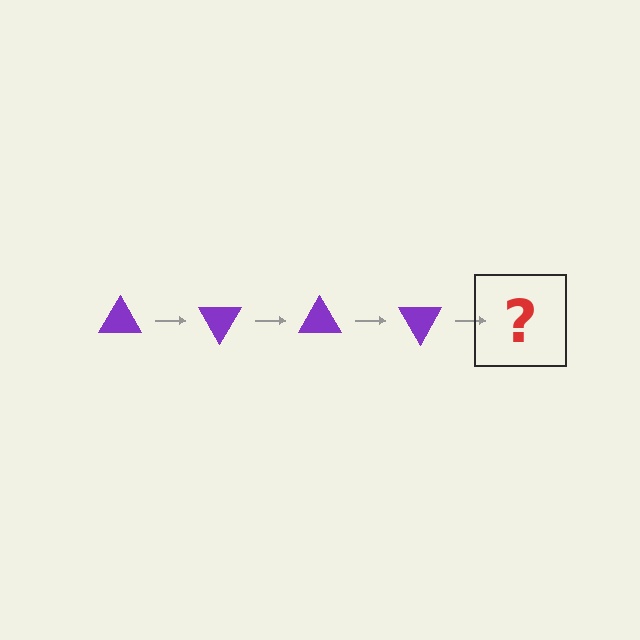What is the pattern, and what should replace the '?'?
The pattern is that the triangle rotates 60 degrees each step. The '?' should be a purple triangle rotated 240 degrees.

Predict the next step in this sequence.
The next step is a purple triangle rotated 240 degrees.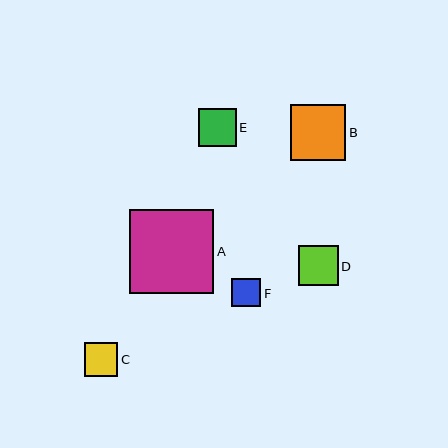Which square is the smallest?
Square F is the smallest with a size of approximately 29 pixels.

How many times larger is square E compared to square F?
Square E is approximately 1.3 times the size of square F.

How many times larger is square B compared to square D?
Square B is approximately 1.4 times the size of square D.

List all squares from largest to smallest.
From largest to smallest: A, B, D, E, C, F.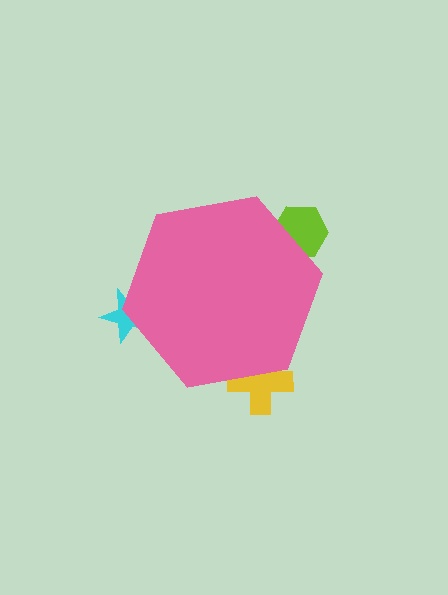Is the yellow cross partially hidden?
Yes, the yellow cross is partially hidden behind the pink hexagon.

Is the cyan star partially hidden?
Yes, the cyan star is partially hidden behind the pink hexagon.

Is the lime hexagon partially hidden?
Yes, the lime hexagon is partially hidden behind the pink hexagon.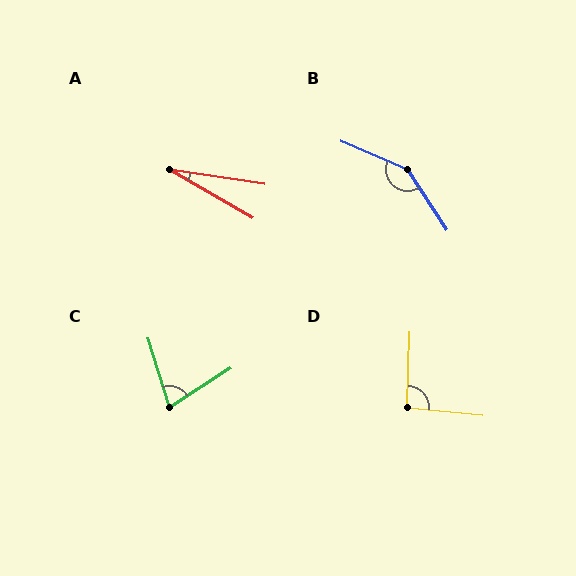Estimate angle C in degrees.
Approximately 74 degrees.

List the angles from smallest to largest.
A (22°), C (74°), D (93°), B (146°).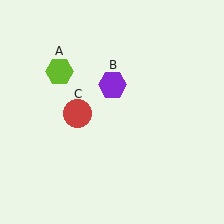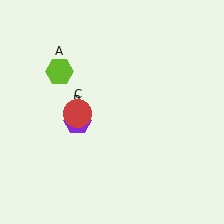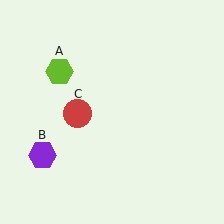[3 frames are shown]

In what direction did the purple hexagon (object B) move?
The purple hexagon (object B) moved down and to the left.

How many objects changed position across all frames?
1 object changed position: purple hexagon (object B).